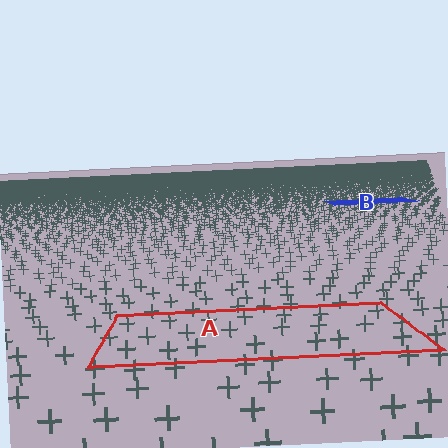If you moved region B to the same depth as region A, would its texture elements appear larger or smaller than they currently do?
They would appear larger. At a closer depth, the same texture elements are projected at a bigger on-screen size.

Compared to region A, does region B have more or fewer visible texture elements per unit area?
Region B has more texture elements per unit area — they are packed more densely because it is farther away.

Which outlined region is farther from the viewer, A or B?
Region B is farther from the viewer — the texture elements inside it appear smaller and more densely packed.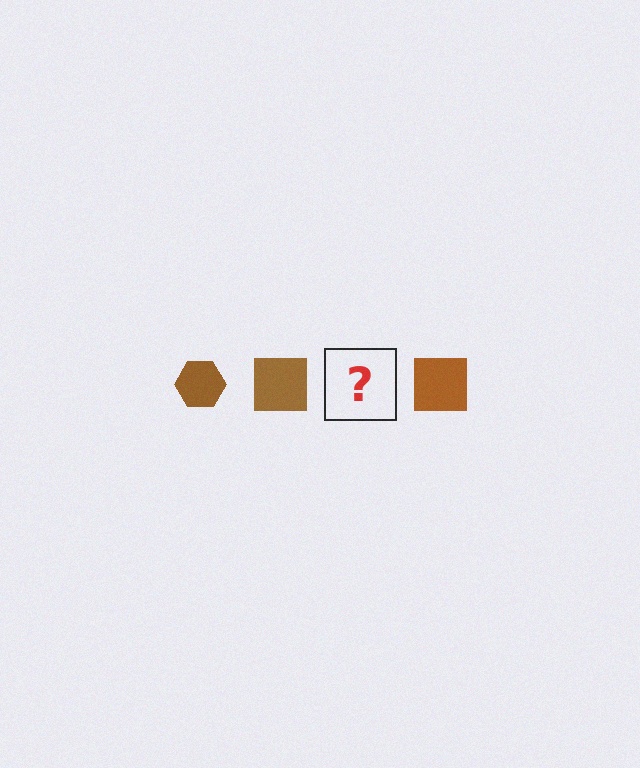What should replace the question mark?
The question mark should be replaced with a brown hexagon.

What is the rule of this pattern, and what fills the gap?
The rule is that the pattern cycles through hexagon, square shapes in brown. The gap should be filled with a brown hexagon.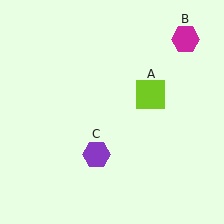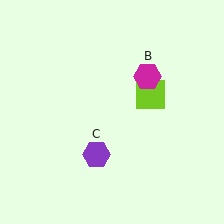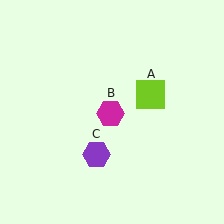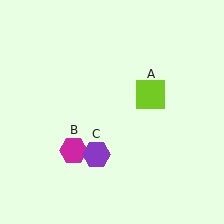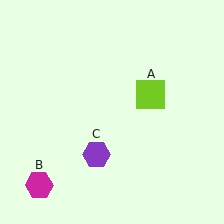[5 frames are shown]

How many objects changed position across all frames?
1 object changed position: magenta hexagon (object B).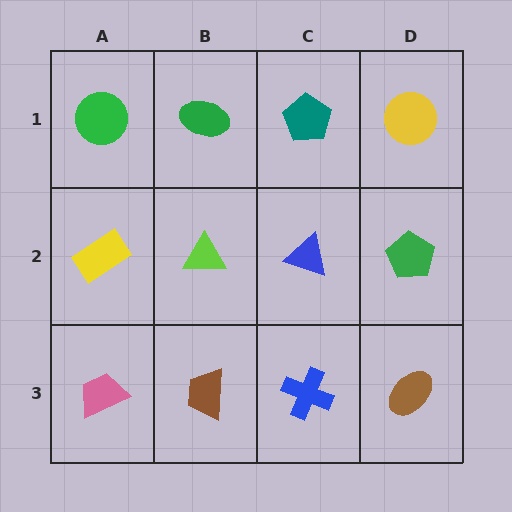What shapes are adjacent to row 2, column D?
A yellow circle (row 1, column D), a brown ellipse (row 3, column D), a blue triangle (row 2, column C).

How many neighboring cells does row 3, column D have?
2.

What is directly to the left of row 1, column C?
A green ellipse.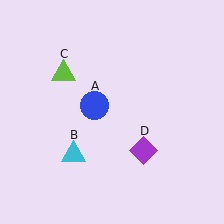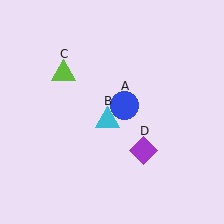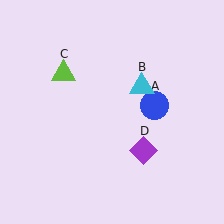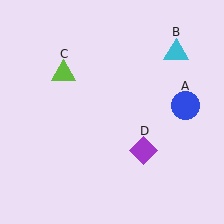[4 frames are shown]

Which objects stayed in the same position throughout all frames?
Lime triangle (object C) and purple diamond (object D) remained stationary.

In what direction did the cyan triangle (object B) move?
The cyan triangle (object B) moved up and to the right.